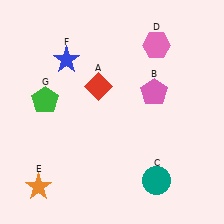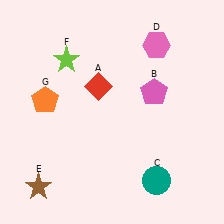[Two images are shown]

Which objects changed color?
E changed from orange to brown. F changed from blue to lime. G changed from green to orange.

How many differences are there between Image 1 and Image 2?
There are 3 differences between the two images.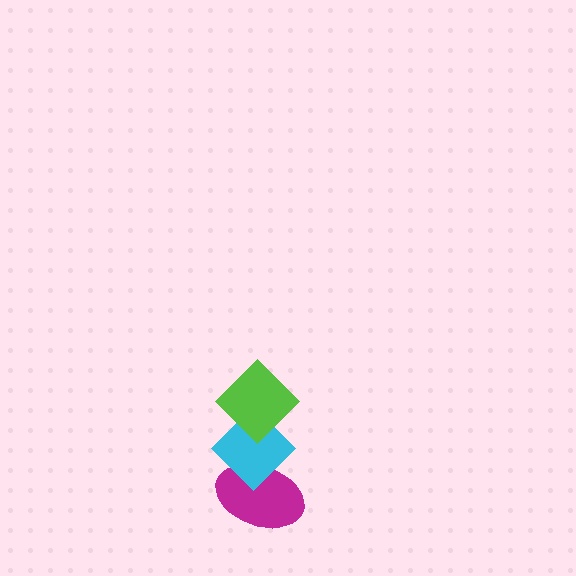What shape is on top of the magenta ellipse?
The cyan diamond is on top of the magenta ellipse.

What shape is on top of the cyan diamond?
The lime diamond is on top of the cyan diamond.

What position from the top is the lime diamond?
The lime diamond is 1st from the top.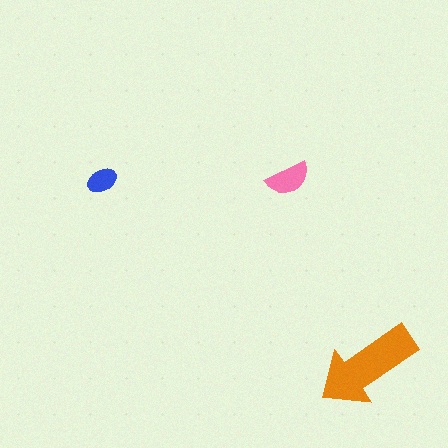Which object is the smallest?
The blue ellipse.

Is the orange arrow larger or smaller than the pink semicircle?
Larger.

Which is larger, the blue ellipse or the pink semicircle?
The pink semicircle.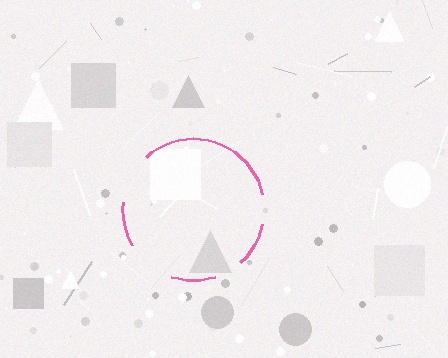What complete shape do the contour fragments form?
The contour fragments form a circle.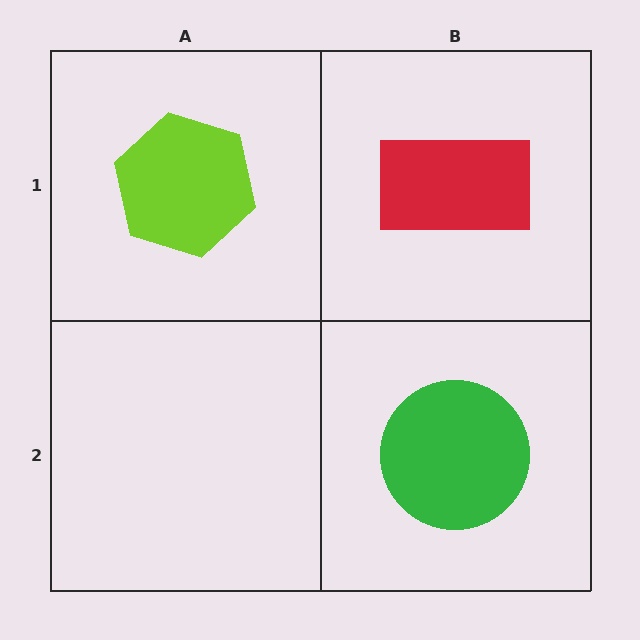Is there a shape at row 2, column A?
No, that cell is empty.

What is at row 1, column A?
A lime hexagon.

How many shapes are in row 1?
2 shapes.